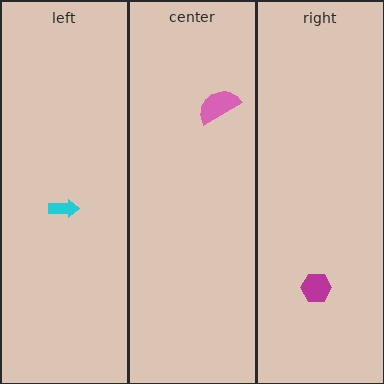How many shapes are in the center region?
1.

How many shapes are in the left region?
1.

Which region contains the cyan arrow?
The left region.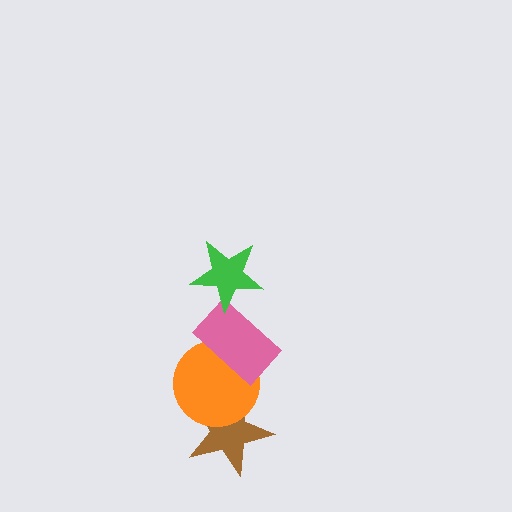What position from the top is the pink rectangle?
The pink rectangle is 2nd from the top.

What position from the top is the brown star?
The brown star is 4th from the top.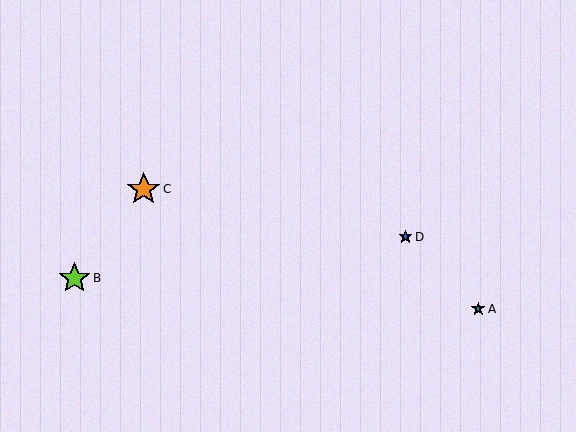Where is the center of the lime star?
The center of the lime star is at (75, 278).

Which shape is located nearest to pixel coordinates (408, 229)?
The blue star (labeled D) at (405, 237) is nearest to that location.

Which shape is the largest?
The orange star (labeled C) is the largest.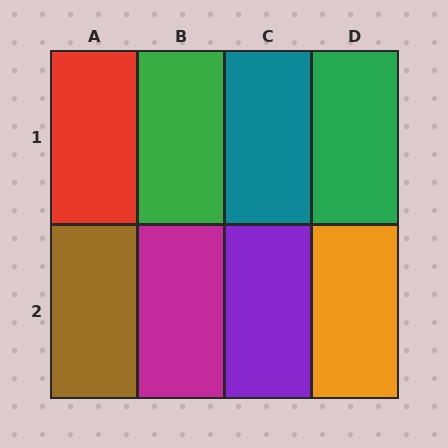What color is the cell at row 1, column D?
Green.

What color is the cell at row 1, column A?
Red.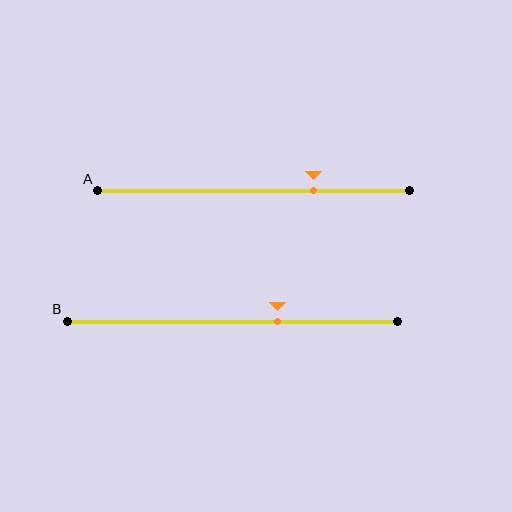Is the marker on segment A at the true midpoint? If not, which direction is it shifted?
No, the marker on segment A is shifted to the right by about 19% of the segment length.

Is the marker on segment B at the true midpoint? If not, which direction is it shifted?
No, the marker on segment B is shifted to the right by about 14% of the segment length.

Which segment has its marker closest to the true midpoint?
Segment B has its marker closest to the true midpoint.